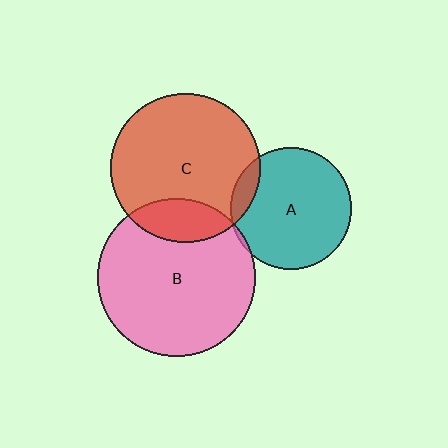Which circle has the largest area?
Circle B (pink).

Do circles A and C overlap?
Yes.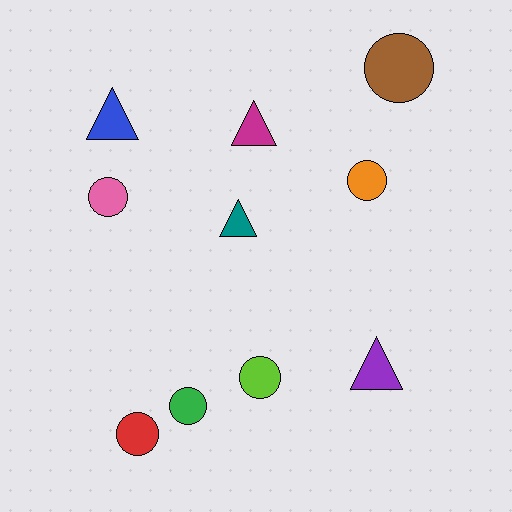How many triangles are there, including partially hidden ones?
There are 4 triangles.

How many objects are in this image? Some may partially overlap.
There are 10 objects.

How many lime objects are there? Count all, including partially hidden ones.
There is 1 lime object.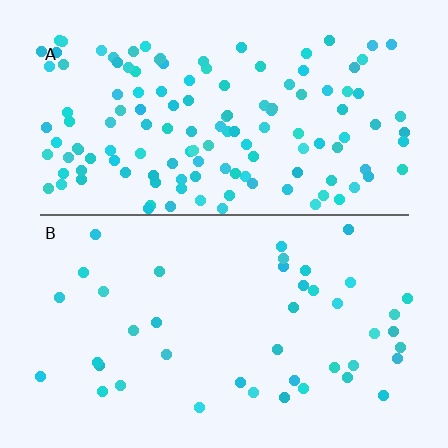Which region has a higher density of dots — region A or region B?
A (the top).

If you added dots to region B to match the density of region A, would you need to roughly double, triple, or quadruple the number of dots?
Approximately triple.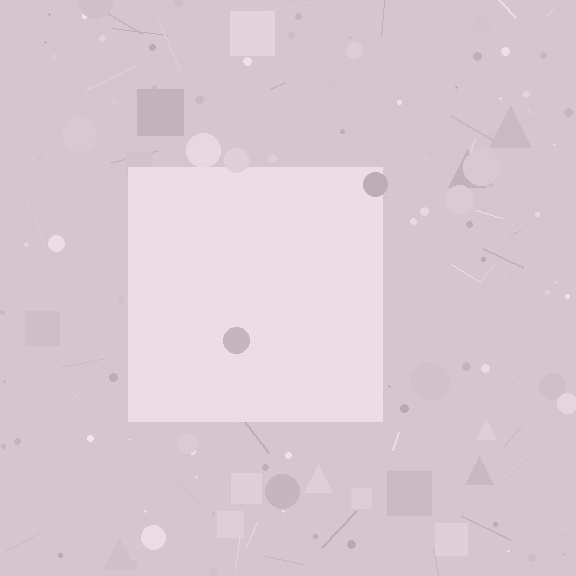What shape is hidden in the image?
A square is hidden in the image.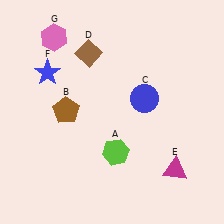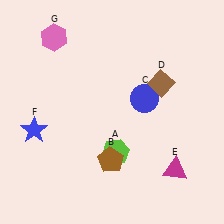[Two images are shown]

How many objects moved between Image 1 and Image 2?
3 objects moved between the two images.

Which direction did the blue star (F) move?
The blue star (F) moved down.